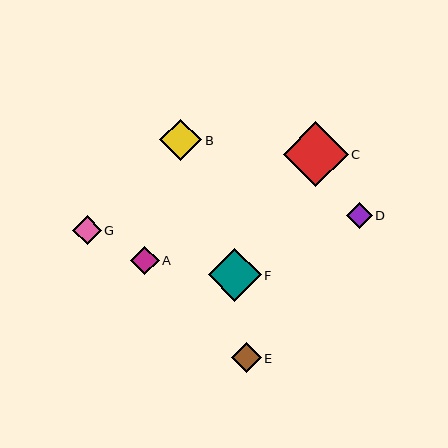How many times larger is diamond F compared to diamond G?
Diamond F is approximately 1.9 times the size of diamond G.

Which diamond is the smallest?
Diamond D is the smallest with a size of approximately 26 pixels.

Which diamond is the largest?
Diamond C is the largest with a size of approximately 65 pixels.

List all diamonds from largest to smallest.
From largest to smallest: C, F, B, E, G, A, D.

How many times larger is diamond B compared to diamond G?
Diamond B is approximately 1.5 times the size of diamond G.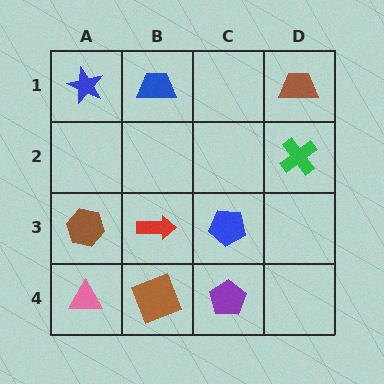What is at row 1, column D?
A brown trapezoid.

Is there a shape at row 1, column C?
No, that cell is empty.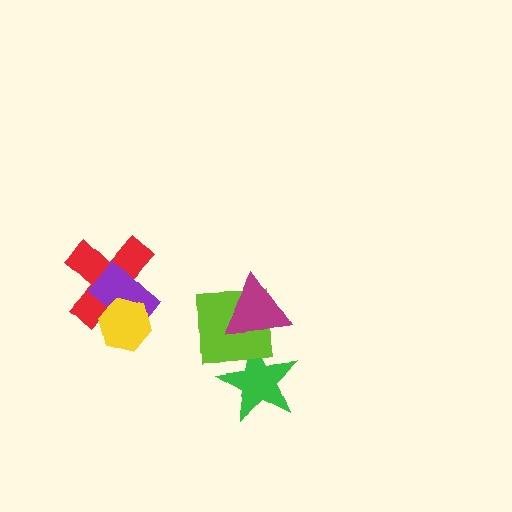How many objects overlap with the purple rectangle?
2 objects overlap with the purple rectangle.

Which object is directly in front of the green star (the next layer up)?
The lime square is directly in front of the green star.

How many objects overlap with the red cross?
2 objects overlap with the red cross.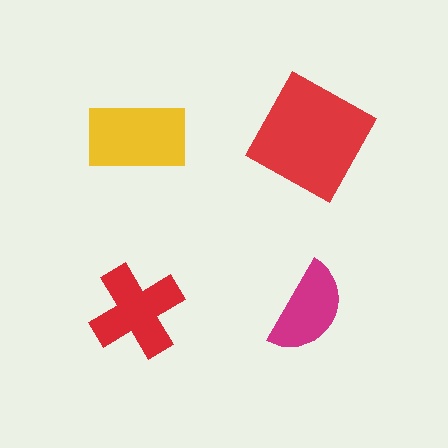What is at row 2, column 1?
A red cross.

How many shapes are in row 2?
2 shapes.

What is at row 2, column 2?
A magenta semicircle.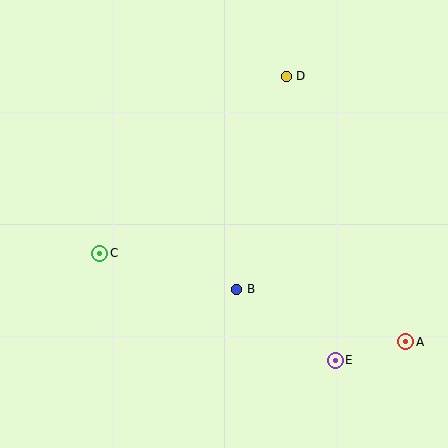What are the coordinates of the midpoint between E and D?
The midpoint between E and D is at (311, 218).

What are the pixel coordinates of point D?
Point D is at (286, 76).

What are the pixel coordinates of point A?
Point A is at (406, 342).